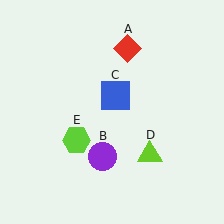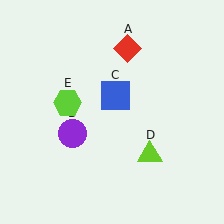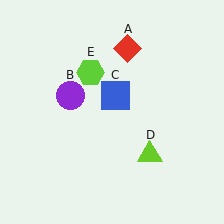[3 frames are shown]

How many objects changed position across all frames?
2 objects changed position: purple circle (object B), lime hexagon (object E).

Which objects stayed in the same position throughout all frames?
Red diamond (object A) and blue square (object C) and lime triangle (object D) remained stationary.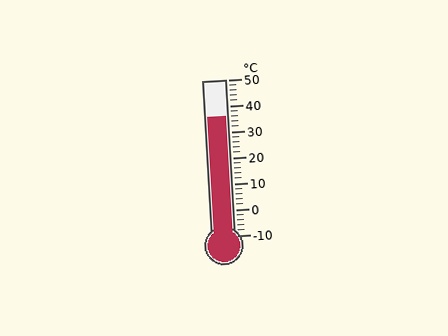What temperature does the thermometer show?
The thermometer shows approximately 36°C.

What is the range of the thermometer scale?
The thermometer scale ranges from -10°C to 50°C.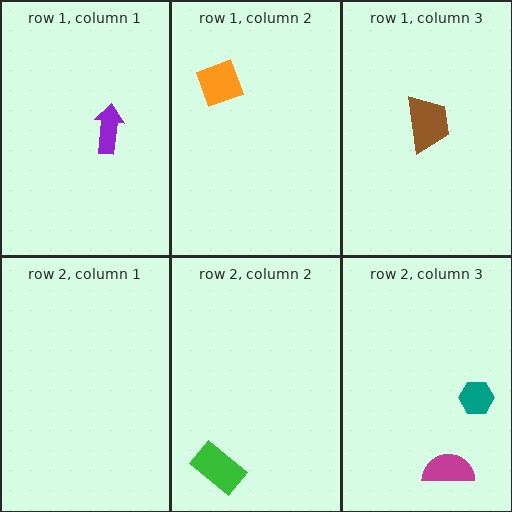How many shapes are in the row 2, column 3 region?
2.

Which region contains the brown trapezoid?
The row 1, column 3 region.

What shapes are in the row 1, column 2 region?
The orange square.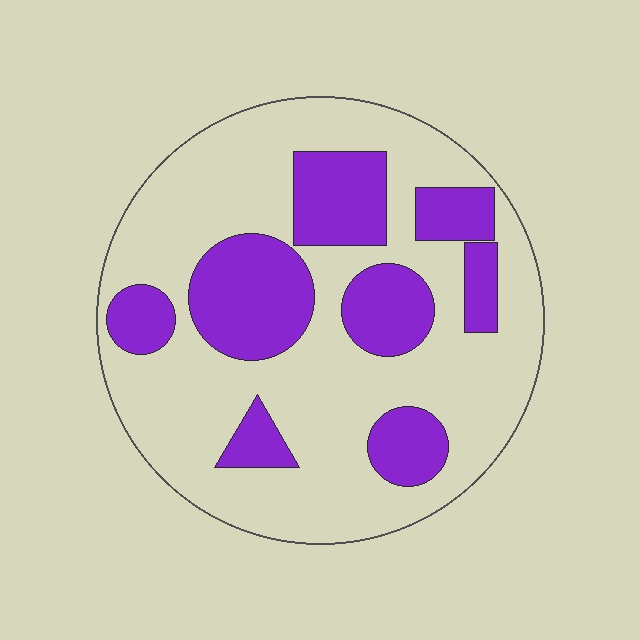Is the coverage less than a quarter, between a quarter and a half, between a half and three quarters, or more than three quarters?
Between a quarter and a half.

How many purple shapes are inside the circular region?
8.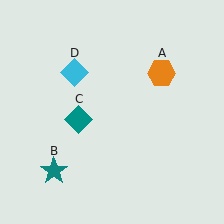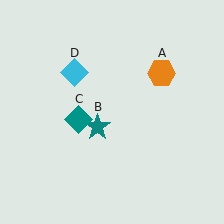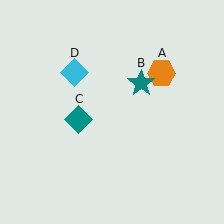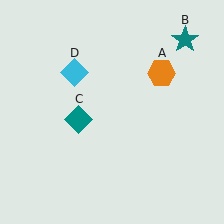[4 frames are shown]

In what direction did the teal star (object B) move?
The teal star (object B) moved up and to the right.